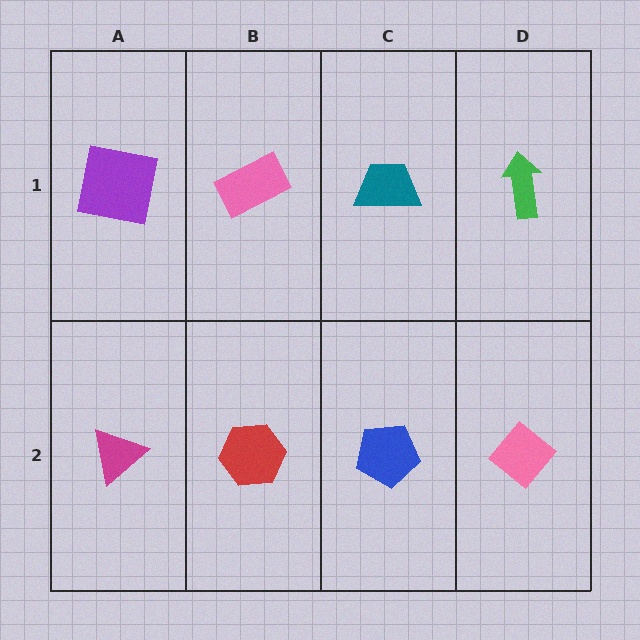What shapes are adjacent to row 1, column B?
A red hexagon (row 2, column B), a purple square (row 1, column A), a teal trapezoid (row 1, column C).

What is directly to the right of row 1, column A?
A pink rectangle.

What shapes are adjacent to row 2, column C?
A teal trapezoid (row 1, column C), a red hexagon (row 2, column B), a pink diamond (row 2, column D).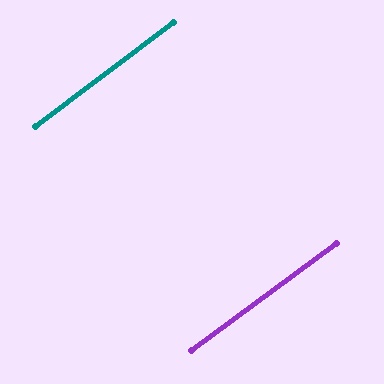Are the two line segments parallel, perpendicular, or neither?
Parallel — their directions differ by only 0.4°.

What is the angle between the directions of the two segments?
Approximately 0 degrees.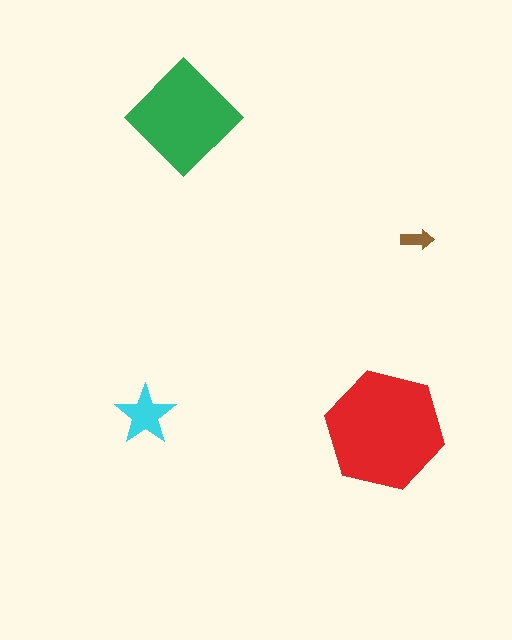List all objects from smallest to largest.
The brown arrow, the cyan star, the green diamond, the red hexagon.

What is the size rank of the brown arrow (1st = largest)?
4th.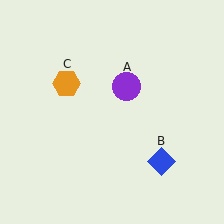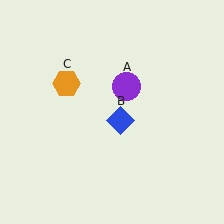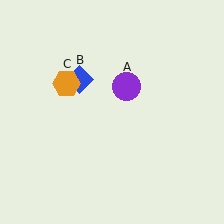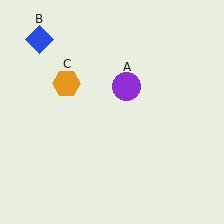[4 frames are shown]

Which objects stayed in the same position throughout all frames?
Purple circle (object A) and orange hexagon (object C) remained stationary.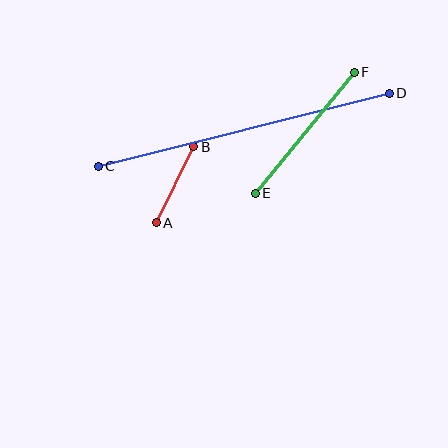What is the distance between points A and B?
The distance is approximately 84 pixels.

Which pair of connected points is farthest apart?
Points C and D are farthest apart.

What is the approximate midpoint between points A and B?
The midpoint is at approximately (175, 185) pixels.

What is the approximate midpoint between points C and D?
The midpoint is at approximately (244, 130) pixels.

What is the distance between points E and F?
The distance is approximately 156 pixels.